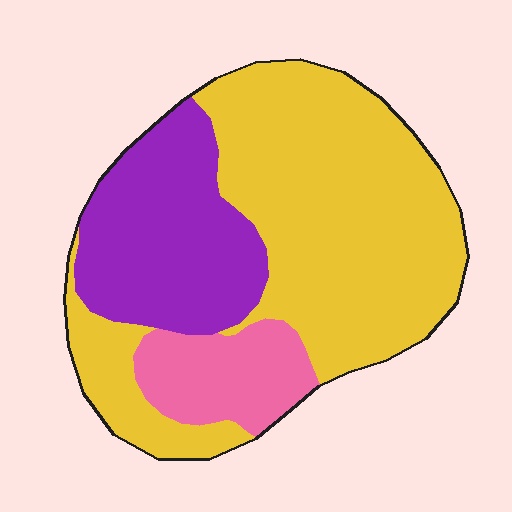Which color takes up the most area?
Yellow, at roughly 60%.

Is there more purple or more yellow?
Yellow.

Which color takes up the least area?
Pink, at roughly 15%.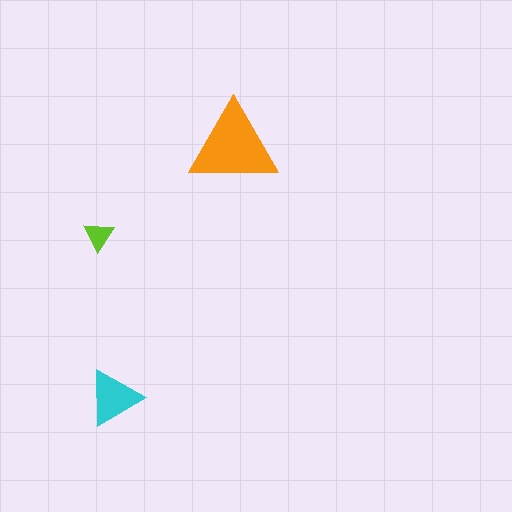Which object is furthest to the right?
The orange triangle is rightmost.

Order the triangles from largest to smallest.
the orange one, the cyan one, the lime one.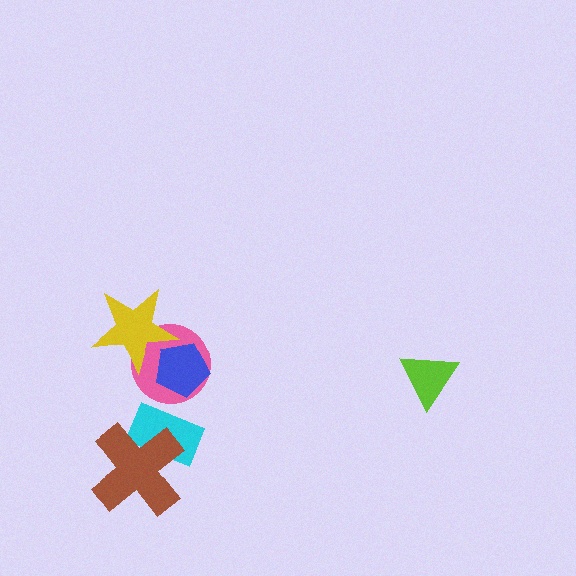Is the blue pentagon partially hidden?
Yes, it is partially covered by another shape.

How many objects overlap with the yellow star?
2 objects overlap with the yellow star.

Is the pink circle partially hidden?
Yes, it is partially covered by another shape.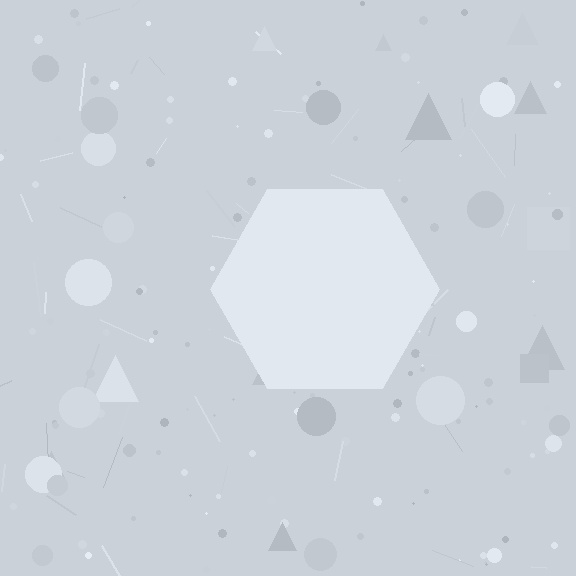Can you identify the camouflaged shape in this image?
The camouflaged shape is a hexagon.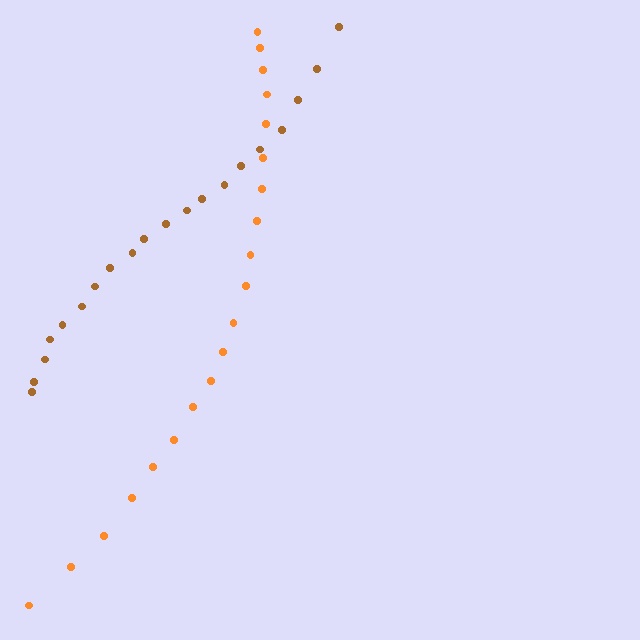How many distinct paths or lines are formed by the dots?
There are 2 distinct paths.